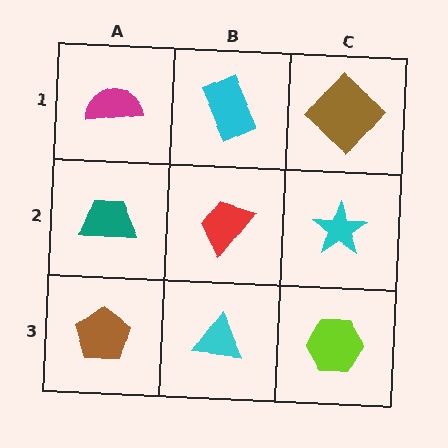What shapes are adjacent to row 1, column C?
A cyan star (row 2, column C), a cyan rectangle (row 1, column B).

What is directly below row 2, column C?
A lime hexagon.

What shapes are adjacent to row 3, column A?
A teal trapezoid (row 2, column A), a cyan triangle (row 3, column B).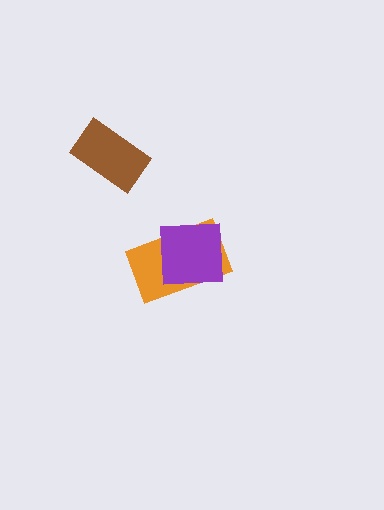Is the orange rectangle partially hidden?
Yes, it is partially covered by another shape.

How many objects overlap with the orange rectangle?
1 object overlaps with the orange rectangle.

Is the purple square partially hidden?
No, no other shape covers it.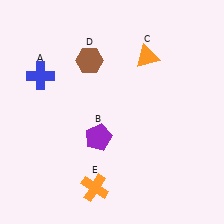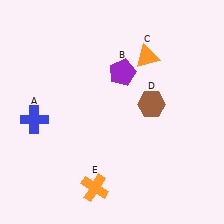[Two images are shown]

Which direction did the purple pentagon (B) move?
The purple pentagon (B) moved up.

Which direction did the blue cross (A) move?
The blue cross (A) moved down.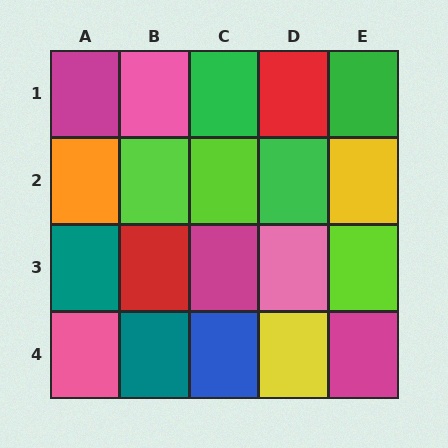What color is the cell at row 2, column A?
Orange.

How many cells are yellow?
2 cells are yellow.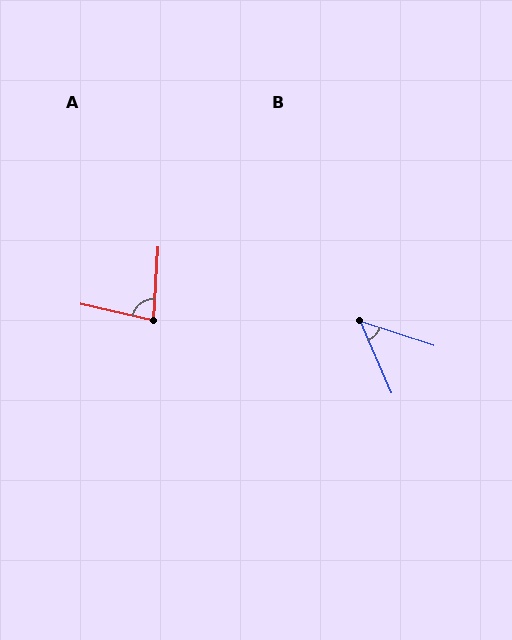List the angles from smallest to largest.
B (48°), A (81°).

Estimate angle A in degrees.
Approximately 81 degrees.